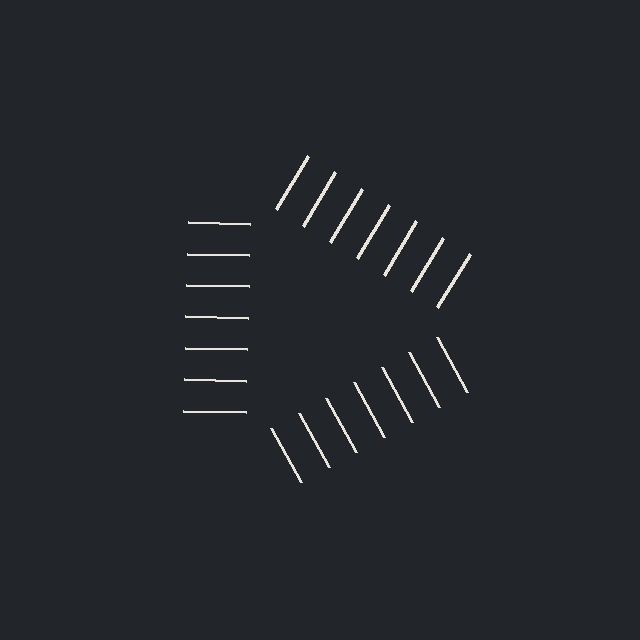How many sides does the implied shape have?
3 sides — the line-ends trace a triangle.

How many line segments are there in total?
21 — 7 along each of the 3 edges.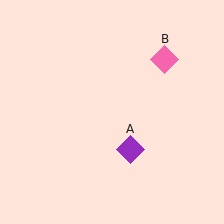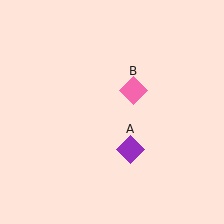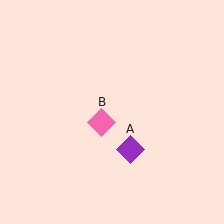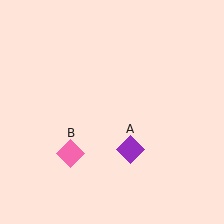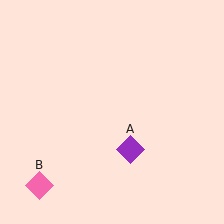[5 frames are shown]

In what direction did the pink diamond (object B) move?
The pink diamond (object B) moved down and to the left.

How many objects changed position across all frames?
1 object changed position: pink diamond (object B).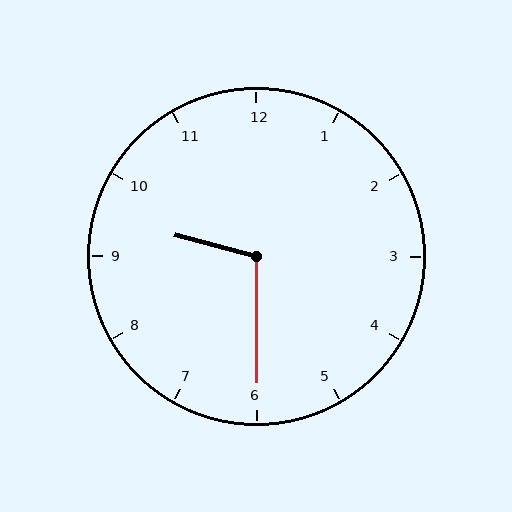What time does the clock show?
9:30.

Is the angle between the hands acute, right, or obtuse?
It is obtuse.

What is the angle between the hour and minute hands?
Approximately 105 degrees.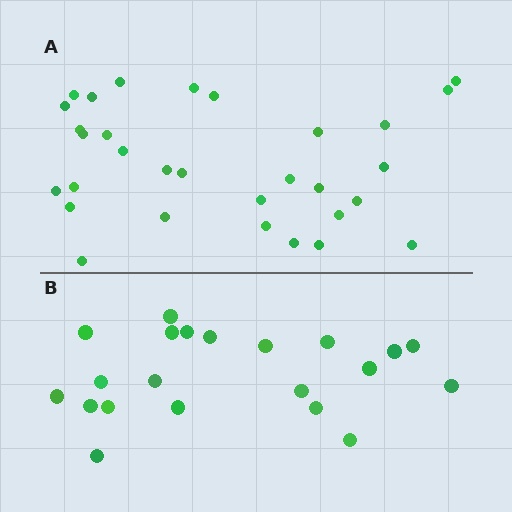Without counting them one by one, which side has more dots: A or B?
Region A (the top region) has more dots.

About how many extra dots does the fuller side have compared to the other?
Region A has roughly 10 or so more dots than region B.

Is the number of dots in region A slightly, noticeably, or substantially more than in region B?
Region A has substantially more. The ratio is roughly 1.5 to 1.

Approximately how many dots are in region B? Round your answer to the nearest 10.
About 20 dots. (The exact count is 21, which rounds to 20.)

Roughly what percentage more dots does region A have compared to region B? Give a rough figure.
About 50% more.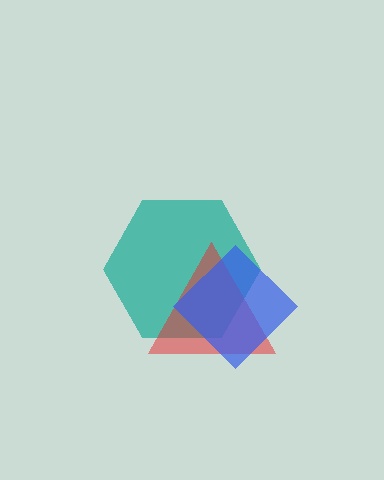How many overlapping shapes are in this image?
There are 3 overlapping shapes in the image.